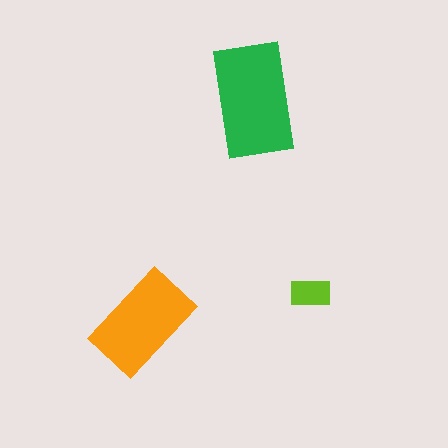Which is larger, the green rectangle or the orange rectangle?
The green one.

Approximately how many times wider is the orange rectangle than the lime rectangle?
About 2.5 times wider.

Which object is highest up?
The green rectangle is topmost.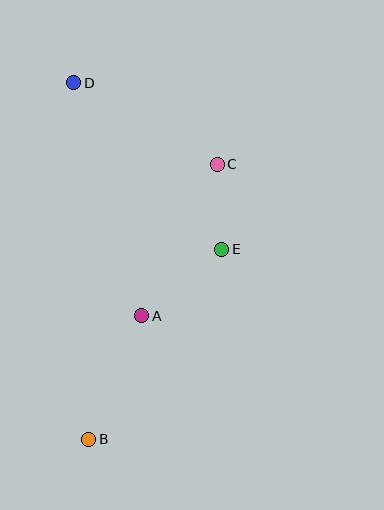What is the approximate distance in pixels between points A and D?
The distance between A and D is approximately 243 pixels.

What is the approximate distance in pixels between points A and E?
The distance between A and E is approximately 104 pixels.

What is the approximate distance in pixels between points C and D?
The distance between C and D is approximately 165 pixels.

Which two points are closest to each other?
Points C and E are closest to each other.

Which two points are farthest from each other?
Points B and D are farthest from each other.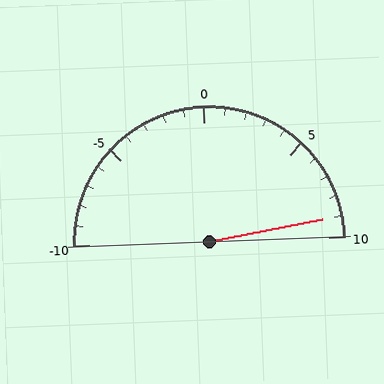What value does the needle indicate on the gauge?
The needle indicates approximately 9.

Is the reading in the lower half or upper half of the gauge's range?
The reading is in the upper half of the range (-10 to 10).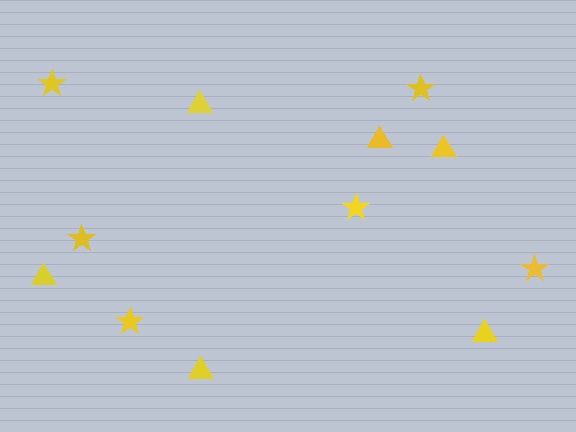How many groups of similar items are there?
There are 2 groups: one group of stars (6) and one group of triangles (6).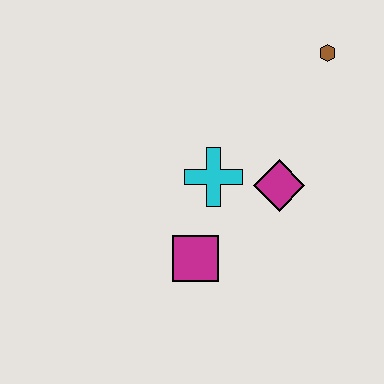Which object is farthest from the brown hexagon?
The magenta square is farthest from the brown hexagon.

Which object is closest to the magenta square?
The cyan cross is closest to the magenta square.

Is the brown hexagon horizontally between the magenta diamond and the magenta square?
No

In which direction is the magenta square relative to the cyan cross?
The magenta square is below the cyan cross.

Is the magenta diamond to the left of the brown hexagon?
Yes